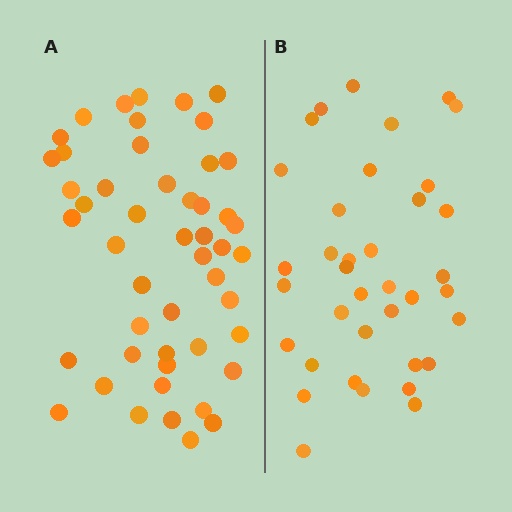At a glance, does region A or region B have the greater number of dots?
Region A (the left region) has more dots.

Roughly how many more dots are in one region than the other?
Region A has roughly 12 or so more dots than region B.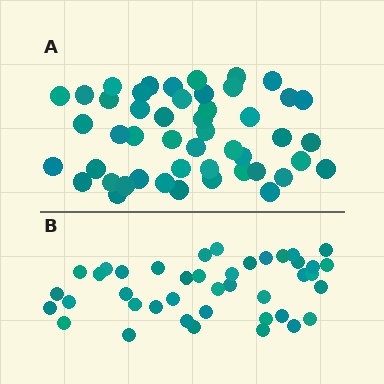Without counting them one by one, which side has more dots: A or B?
Region A (the top region) has more dots.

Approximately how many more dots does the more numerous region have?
Region A has roughly 8 or so more dots than region B.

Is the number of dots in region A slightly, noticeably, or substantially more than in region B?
Region A has only slightly more — the two regions are fairly close. The ratio is roughly 1.2 to 1.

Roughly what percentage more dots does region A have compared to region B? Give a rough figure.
About 15% more.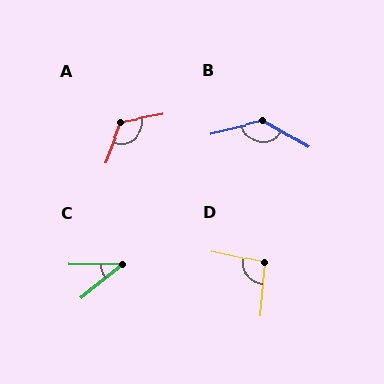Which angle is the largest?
B, at approximately 136 degrees.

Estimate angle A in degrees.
Approximately 120 degrees.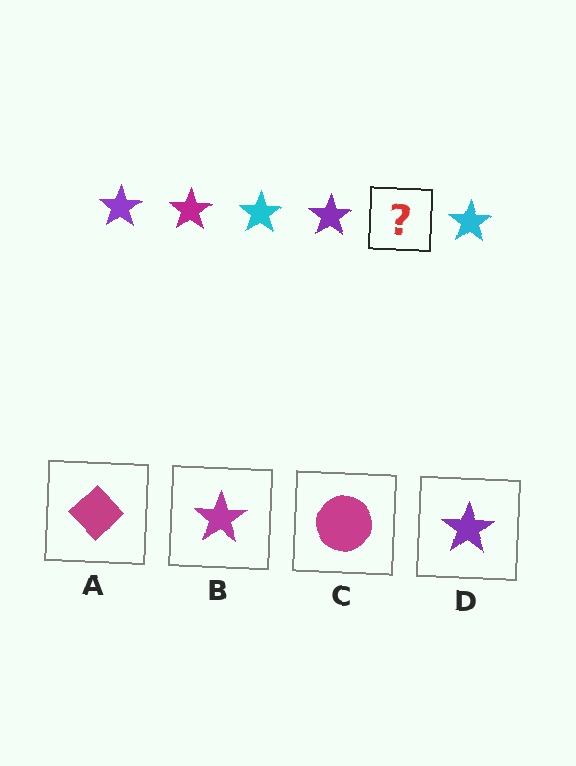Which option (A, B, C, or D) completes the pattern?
B.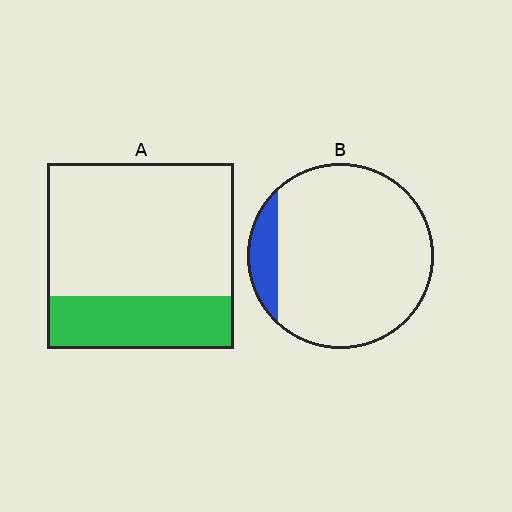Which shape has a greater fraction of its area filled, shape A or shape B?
Shape A.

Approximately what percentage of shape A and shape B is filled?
A is approximately 30% and B is approximately 10%.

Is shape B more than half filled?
No.